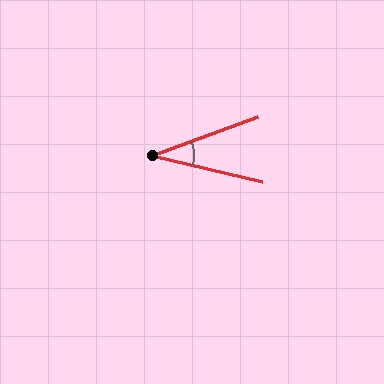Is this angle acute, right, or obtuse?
It is acute.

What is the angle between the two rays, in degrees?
Approximately 33 degrees.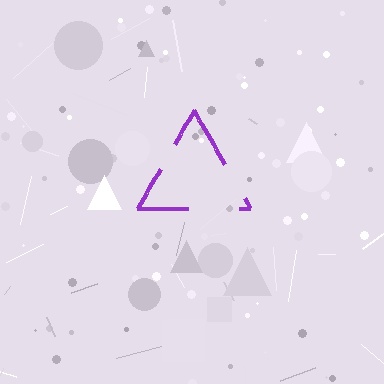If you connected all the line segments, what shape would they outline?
They would outline a triangle.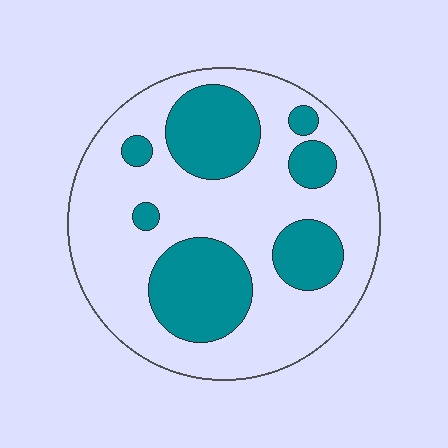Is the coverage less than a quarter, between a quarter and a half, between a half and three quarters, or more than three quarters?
Between a quarter and a half.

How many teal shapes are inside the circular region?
7.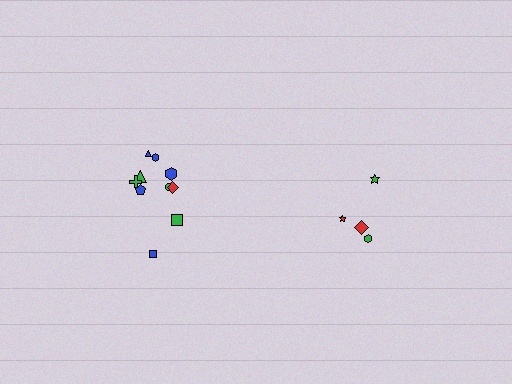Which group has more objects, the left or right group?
The left group.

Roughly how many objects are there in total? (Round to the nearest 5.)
Roughly 15 objects in total.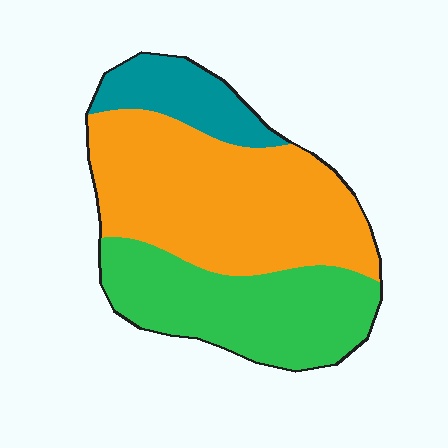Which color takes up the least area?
Teal, at roughly 15%.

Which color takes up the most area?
Orange, at roughly 50%.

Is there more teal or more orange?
Orange.